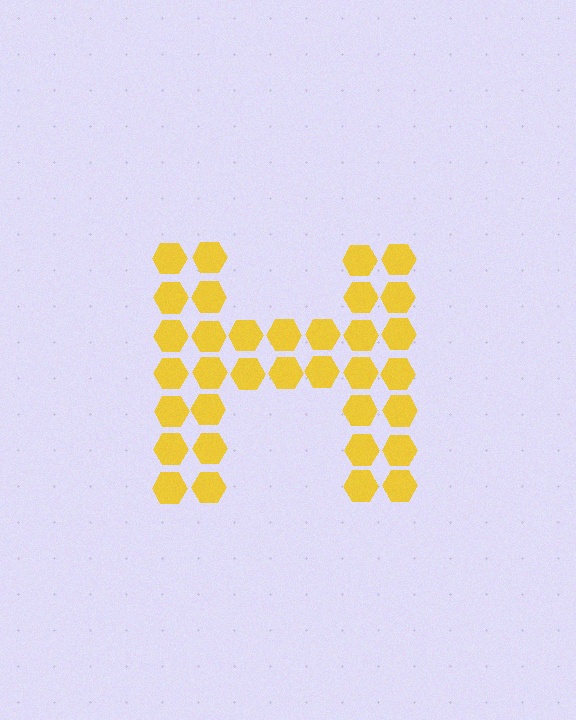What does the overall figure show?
The overall figure shows the letter H.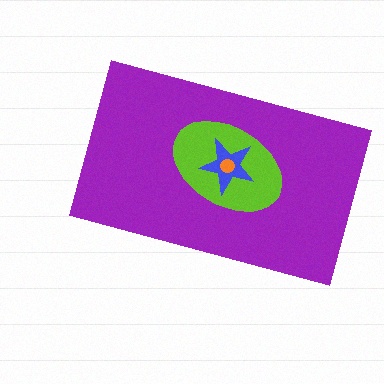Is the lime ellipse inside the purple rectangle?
Yes.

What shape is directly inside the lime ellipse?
The blue star.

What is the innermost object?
The orange circle.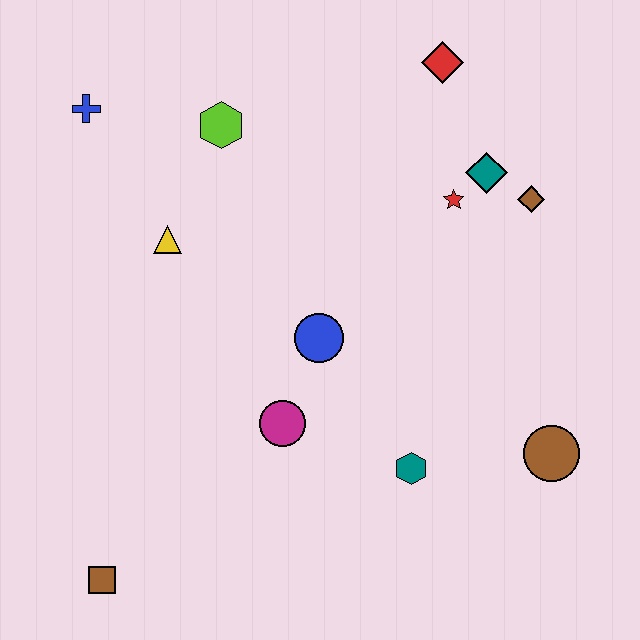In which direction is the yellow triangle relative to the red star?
The yellow triangle is to the left of the red star.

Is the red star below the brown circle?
No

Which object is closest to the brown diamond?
The teal diamond is closest to the brown diamond.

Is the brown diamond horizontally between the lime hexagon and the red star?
No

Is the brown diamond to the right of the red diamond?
Yes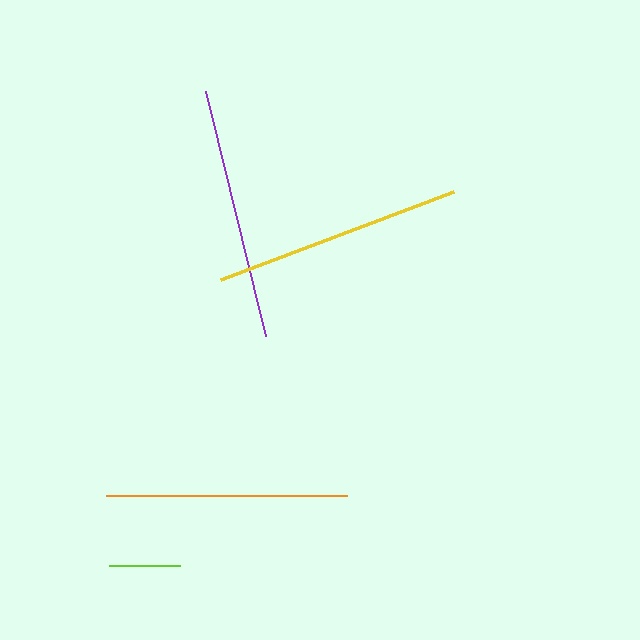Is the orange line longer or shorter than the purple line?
The purple line is longer than the orange line.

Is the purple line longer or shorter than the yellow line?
The purple line is longer than the yellow line.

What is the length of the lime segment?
The lime segment is approximately 71 pixels long.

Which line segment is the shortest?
The lime line is the shortest at approximately 71 pixels.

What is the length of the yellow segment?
The yellow segment is approximately 249 pixels long.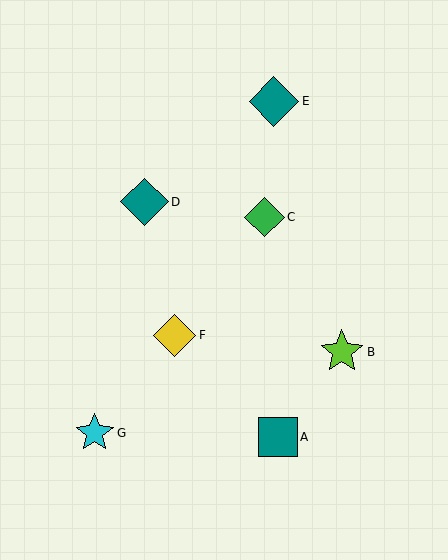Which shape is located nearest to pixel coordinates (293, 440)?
The teal square (labeled A) at (278, 437) is nearest to that location.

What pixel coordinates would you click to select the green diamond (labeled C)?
Click at (264, 217) to select the green diamond C.